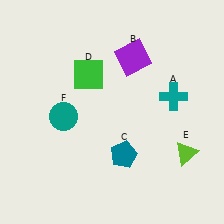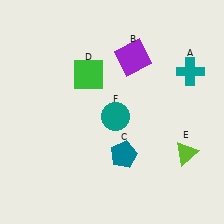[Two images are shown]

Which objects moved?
The objects that moved are: the teal cross (A), the teal circle (F).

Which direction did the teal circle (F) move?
The teal circle (F) moved right.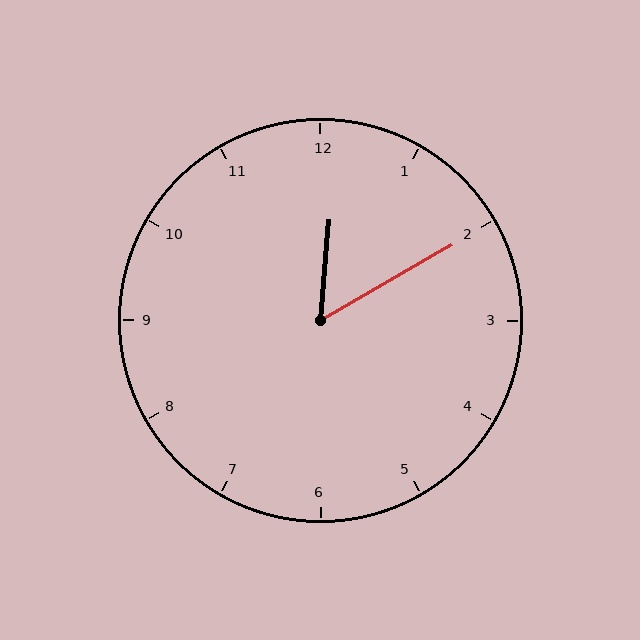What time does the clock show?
12:10.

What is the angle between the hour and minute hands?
Approximately 55 degrees.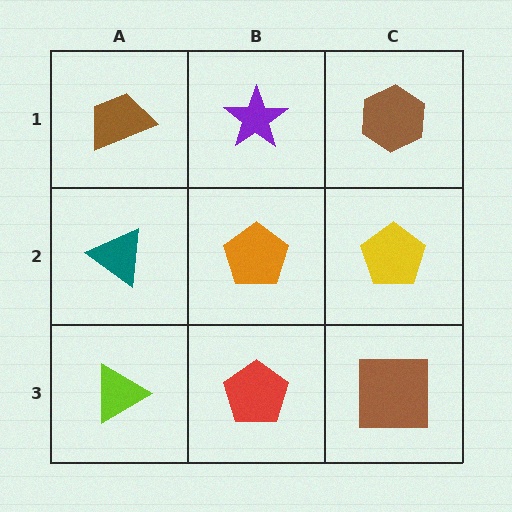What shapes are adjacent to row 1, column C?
A yellow pentagon (row 2, column C), a purple star (row 1, column B).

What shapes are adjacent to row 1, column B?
An orange pentagon (row 2, column B), a brown trapezoid (row 1, column A), a brown hexagon (row 1, column C).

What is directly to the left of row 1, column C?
A purple star.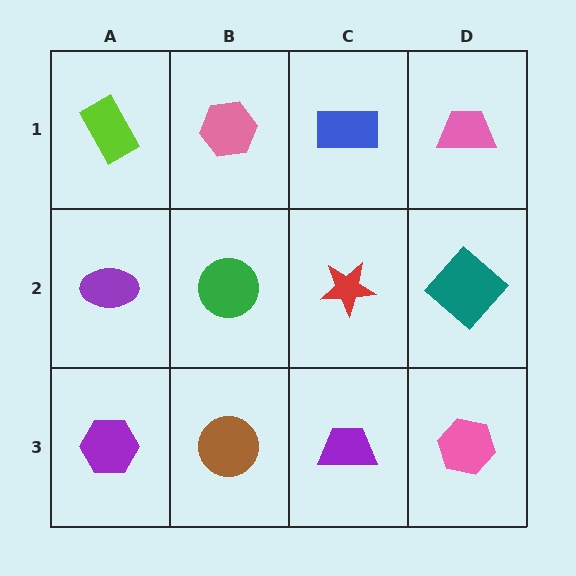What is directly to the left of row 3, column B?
A purple hexagon.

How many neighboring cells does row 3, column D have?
2.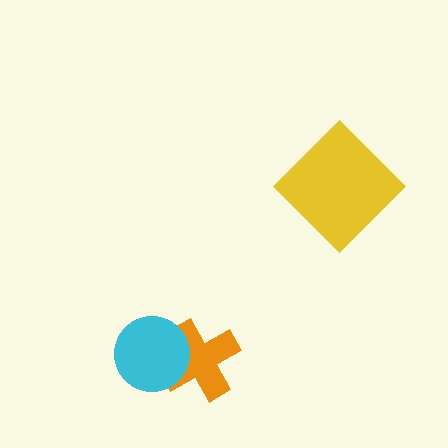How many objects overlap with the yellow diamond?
0 objects overlap with the yellow diamond.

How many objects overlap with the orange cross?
1 object overlaps with the orange cross.